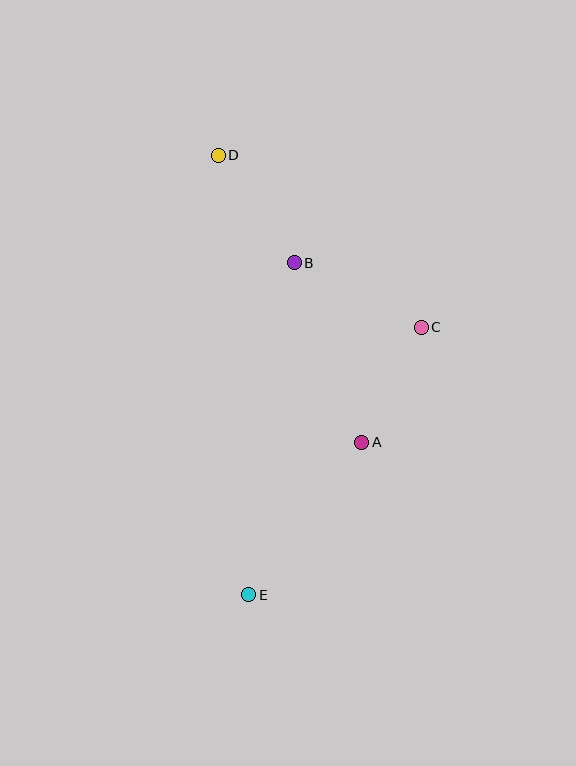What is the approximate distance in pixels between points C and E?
The distance between C and E is approximately 318 pixels.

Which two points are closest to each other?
Points A and C are closest to each other.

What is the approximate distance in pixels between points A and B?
The distance between A and B is approximately 192 pixels.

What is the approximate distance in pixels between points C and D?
The distance between C and D is approximately 266 pixels.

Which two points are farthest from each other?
Points D and E are farthest from each other.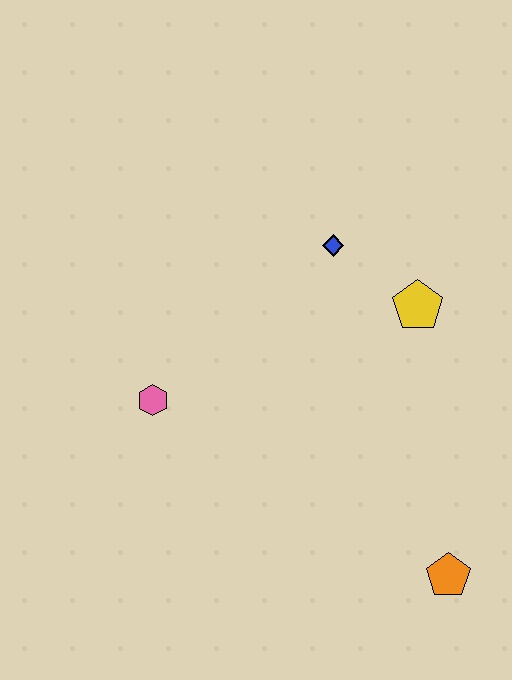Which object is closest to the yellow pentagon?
The blue diamond is closest to the yellow pentagon.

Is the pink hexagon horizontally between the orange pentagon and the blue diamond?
No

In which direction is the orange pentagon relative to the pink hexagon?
The orange pentagon is to the right of the pink hexagon.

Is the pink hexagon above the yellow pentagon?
No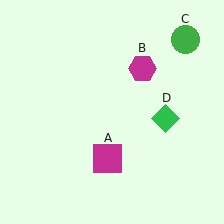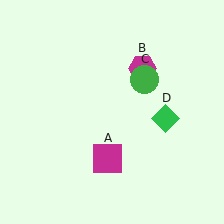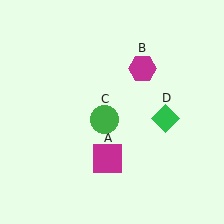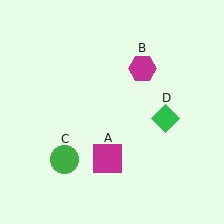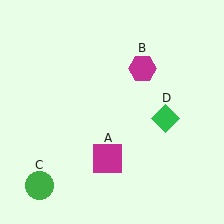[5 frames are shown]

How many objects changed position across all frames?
1 object changed position: green circle (object C).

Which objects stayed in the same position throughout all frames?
Magenta square (object A) and magenta hexagon (object B) and green diamond (object D) remained stationary.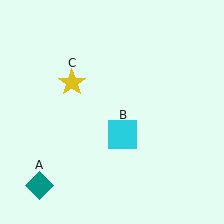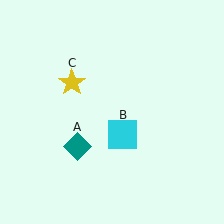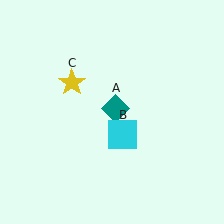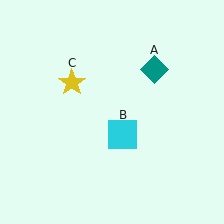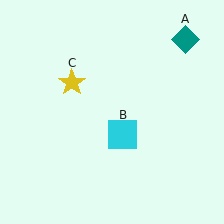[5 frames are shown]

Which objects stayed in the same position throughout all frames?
Cyan square (object B) and yellow star (object C) remained stationary.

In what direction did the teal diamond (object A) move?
The teal diamond (object A) moved up and to the right.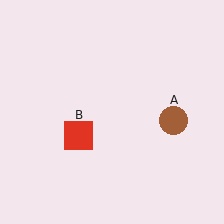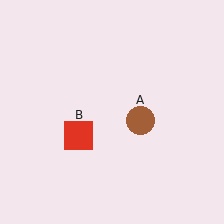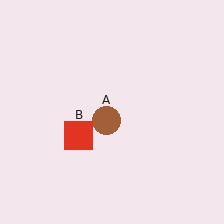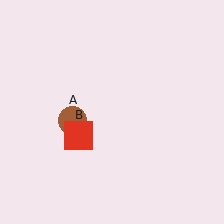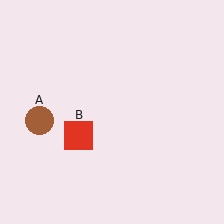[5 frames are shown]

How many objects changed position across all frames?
1 object changed position: brown circle (object A).